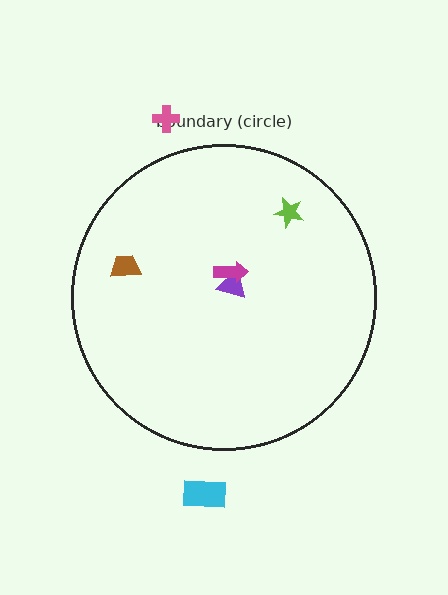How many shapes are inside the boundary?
4 inside, 2 outside.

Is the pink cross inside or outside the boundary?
Outside.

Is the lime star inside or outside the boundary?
Inside.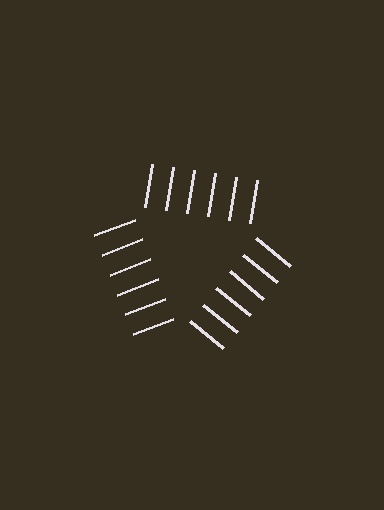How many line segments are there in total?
18 — 6 along each of the 3 edges.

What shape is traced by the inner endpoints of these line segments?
An illusory triangle — the line segments terminate on its edges but no continuous stroke is drawn.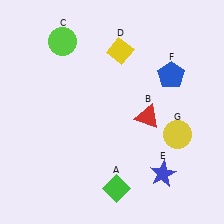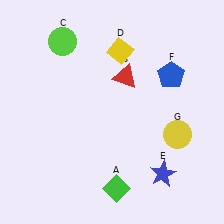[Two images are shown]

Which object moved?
The red triangle (B) moved up.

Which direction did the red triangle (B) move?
The red triangle (B) moved up.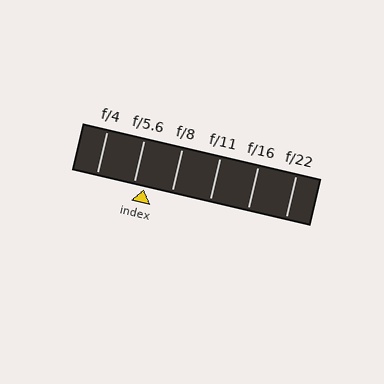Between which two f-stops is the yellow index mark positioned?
The index mark is between f/5.6 and f/8.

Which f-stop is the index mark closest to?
The index mark is closest to f/5.6.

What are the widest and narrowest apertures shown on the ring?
The widest aperture shown is f/4 and the narrowest is f/22.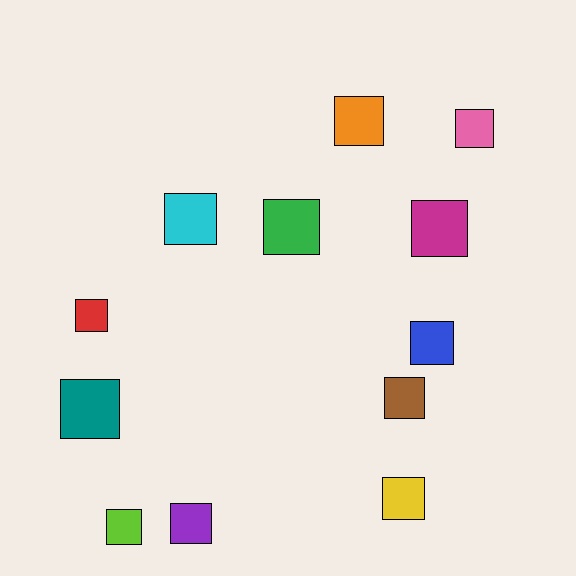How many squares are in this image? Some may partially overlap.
There are 12 squares.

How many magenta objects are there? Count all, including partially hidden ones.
There is 1 magenta object.